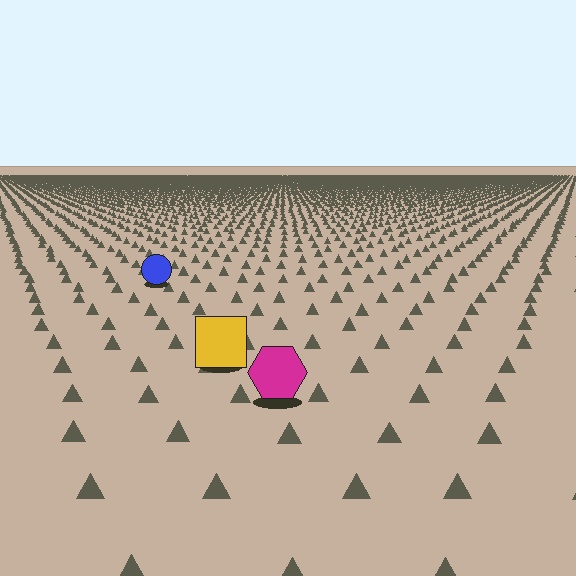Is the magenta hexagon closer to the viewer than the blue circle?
Yes. The magenta hexagon is closer — you can tell from the texture gradient: the ground texture is coarser near it.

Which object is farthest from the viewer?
The blue circle is farthest from the viewer. It appears smaller and the ground texture around it is denser.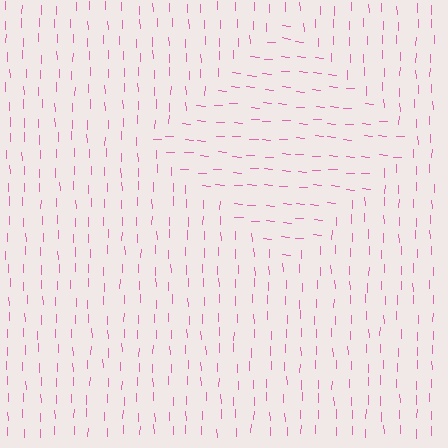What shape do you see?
I see a diamond.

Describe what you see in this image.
The image is filled with small pink line segments. A diamond region in the image has lines oriented differently from the surrounding lines, creating a visible texture boundary.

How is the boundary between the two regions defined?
The boundary is defined purely by a change in line orientation (approximately 85 degrees difference). All lines are the same color and thickness.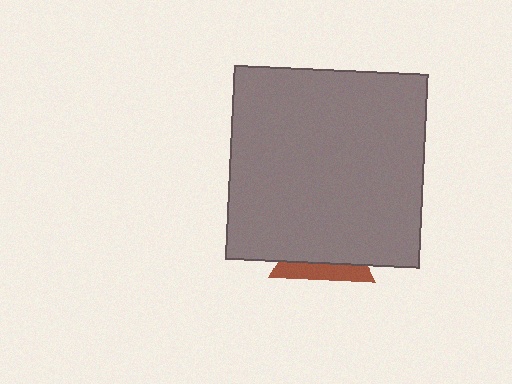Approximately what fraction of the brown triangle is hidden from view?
Roughly 69% of the brown triangle is hidden behind the gray rectangle.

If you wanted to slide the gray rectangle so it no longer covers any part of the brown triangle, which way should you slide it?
Slide it up — that is the most direct way to separate the two shapes.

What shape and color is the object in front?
The object in front is a gray rectangle.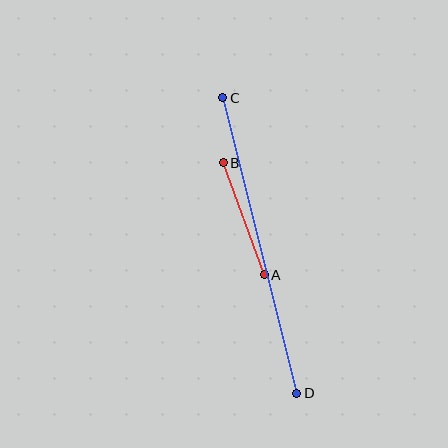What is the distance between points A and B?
The distance is approximately 119 pixels.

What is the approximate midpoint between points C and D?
The midpoint is at approximately (260, 245) pixels.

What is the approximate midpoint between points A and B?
The midpoint is at approximately (244, 219) pixels.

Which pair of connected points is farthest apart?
Points C and D are farthest apart.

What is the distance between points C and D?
The distance is approximately 304 pixels.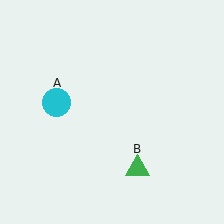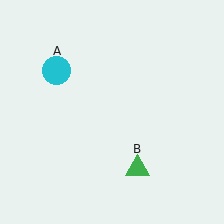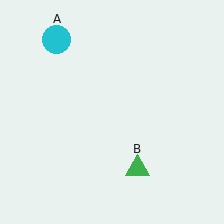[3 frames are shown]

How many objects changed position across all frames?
1 object changed position: cyan circle (object A).